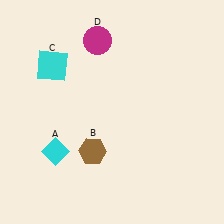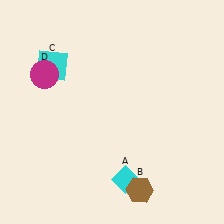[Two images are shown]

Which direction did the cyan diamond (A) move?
The cyan diamond (A) moved right.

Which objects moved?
The objects that moved are: the cyan diamond (A), the brown hexagon (B), the magenta circle (D).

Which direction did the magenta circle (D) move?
The magenta circle (D) moved left.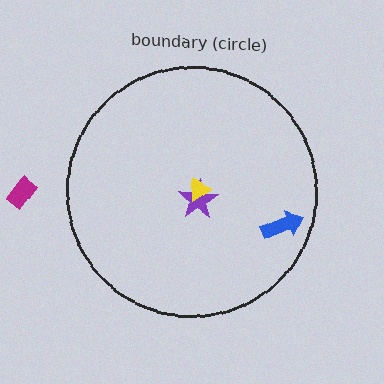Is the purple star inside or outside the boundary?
Inside.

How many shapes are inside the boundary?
3 inside, 1 outside.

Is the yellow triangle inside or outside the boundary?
Inside.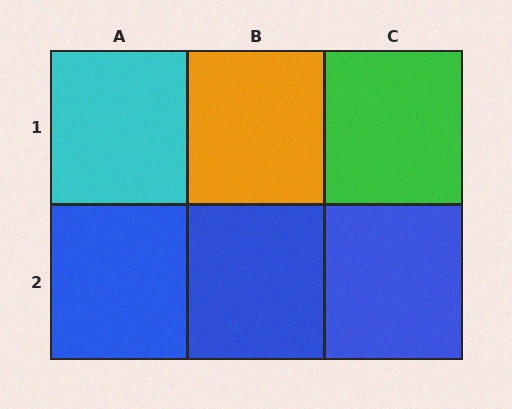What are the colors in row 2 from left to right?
Blue, blue, blue.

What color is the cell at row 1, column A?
Cyan.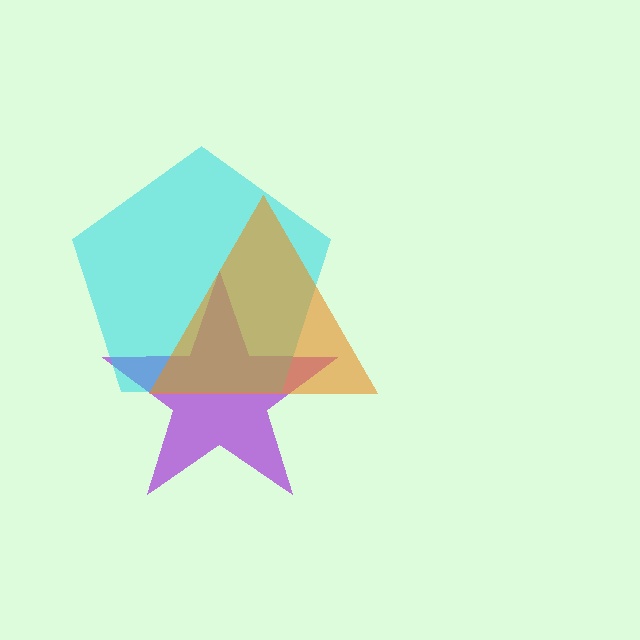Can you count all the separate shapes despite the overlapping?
Yes, there are 3 separate shapes.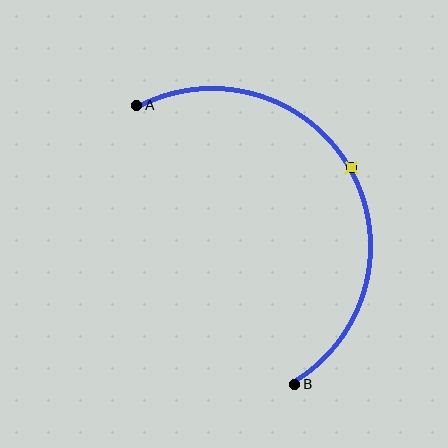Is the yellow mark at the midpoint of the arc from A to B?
Yes. The yellow mark lies on the arc at equal arc-length from both A and B — it is the arc midpoint.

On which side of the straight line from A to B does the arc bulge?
The arc bulges to the right of the straight line connecting A and B.